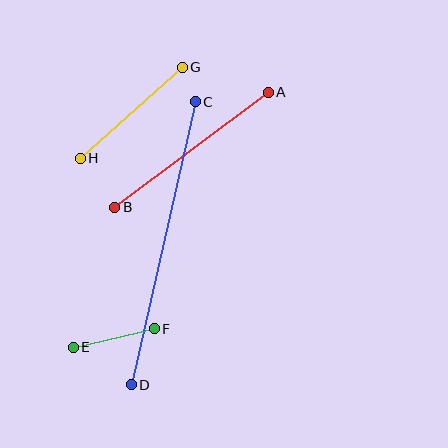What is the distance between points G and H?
The distance is approximately 137 pixels.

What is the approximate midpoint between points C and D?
The midpoint is at approximately (163, 243) pixels.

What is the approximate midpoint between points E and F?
The midpoint is at approximately (114, 338) pixels.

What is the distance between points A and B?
The distance is approximately 191 pixels.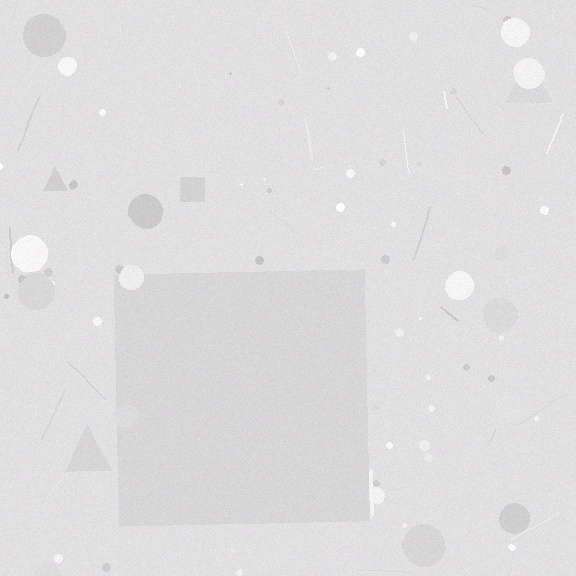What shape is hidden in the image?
A square is hidden in the image.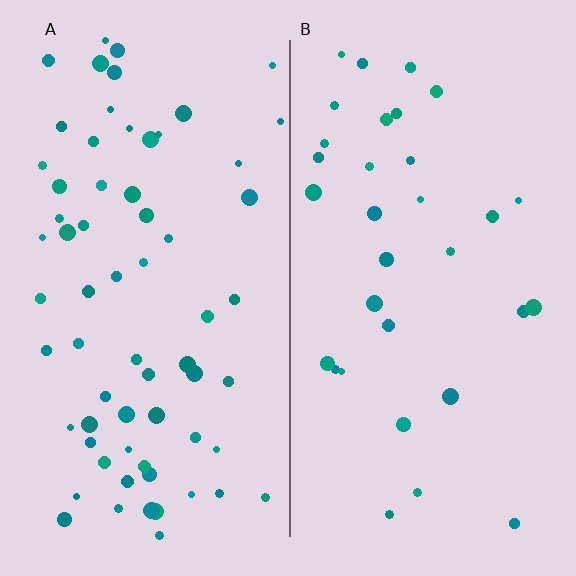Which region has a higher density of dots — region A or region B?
A (the left).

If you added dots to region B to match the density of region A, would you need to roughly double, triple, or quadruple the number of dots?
Approximately double.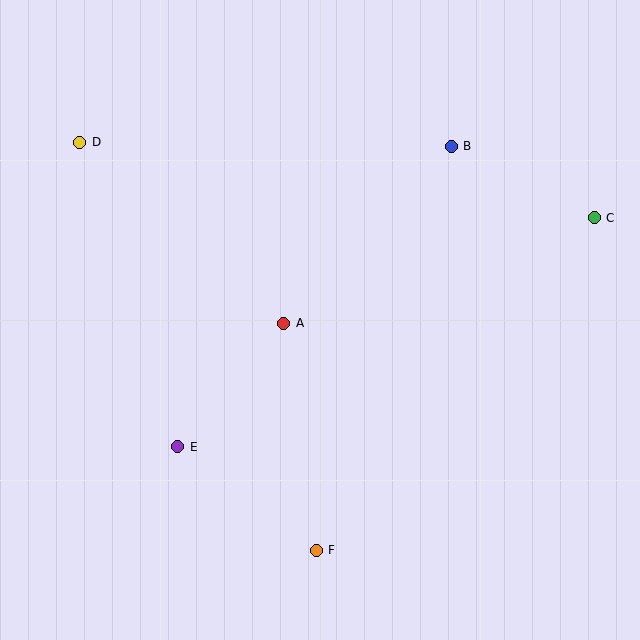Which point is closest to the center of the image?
Point A at (284, 323) is closest to the center.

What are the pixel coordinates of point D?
Point D is at (80, 142).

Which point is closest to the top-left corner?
Point D is closest to the top-left corner.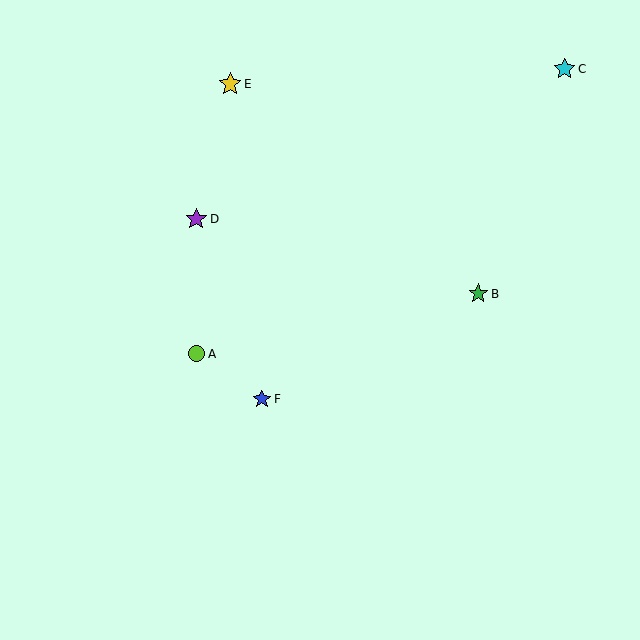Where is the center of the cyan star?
The center of the cyan star is at (564, 69).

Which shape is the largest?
The yellow star (labeled E) is the largest.